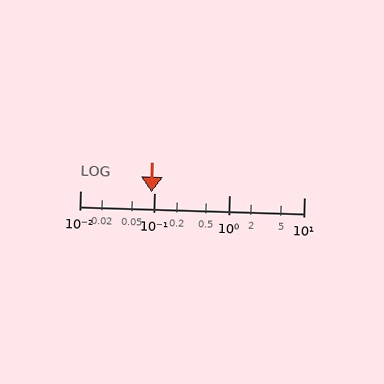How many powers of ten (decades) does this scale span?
The scale spans 3 decades, from 0.01 to 10.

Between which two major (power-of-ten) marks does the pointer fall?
The pointer is between 0.01 and 0.1.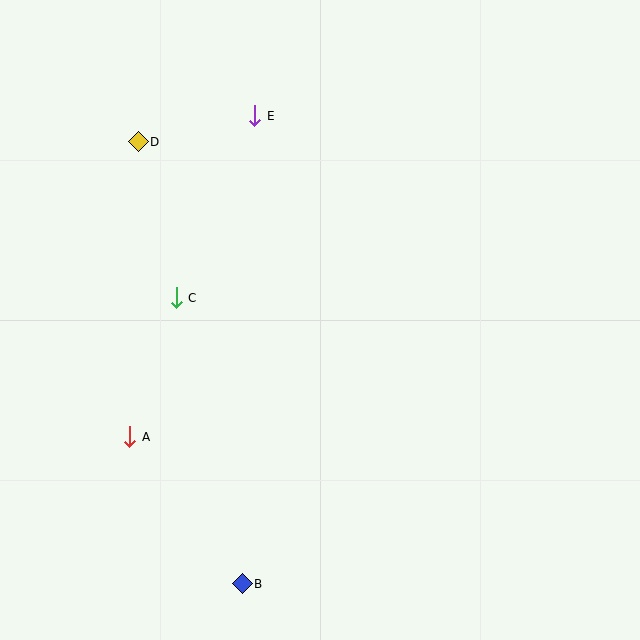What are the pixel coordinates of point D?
Point D is at (138, 142).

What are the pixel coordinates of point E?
Point E is at (255, 116).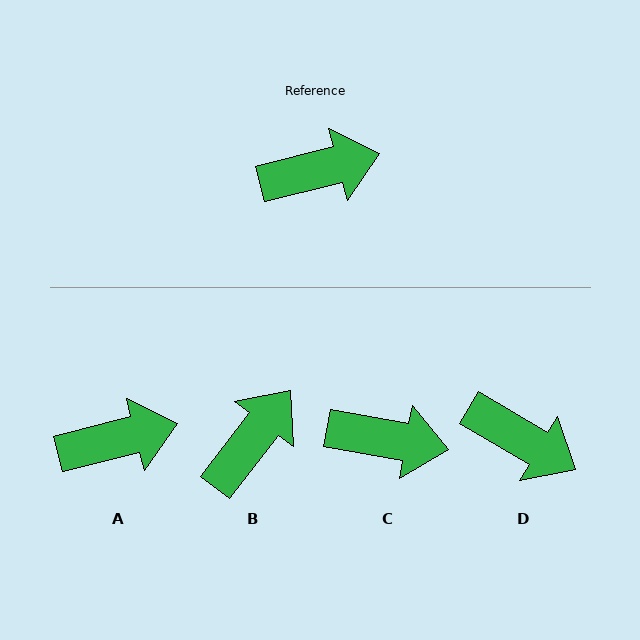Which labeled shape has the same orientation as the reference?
A.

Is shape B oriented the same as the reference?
No, it is off by about 38 degrees.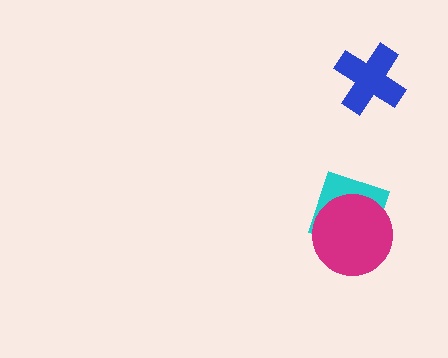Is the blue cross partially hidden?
No, no other shape covers it.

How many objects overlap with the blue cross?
0 objects overlap with the blue cross.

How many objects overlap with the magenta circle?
1 object overlaps with the magenta circle.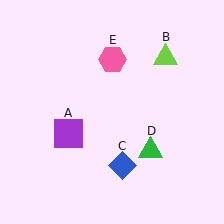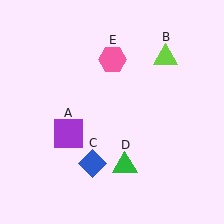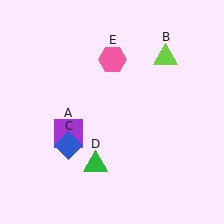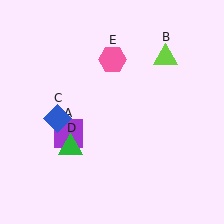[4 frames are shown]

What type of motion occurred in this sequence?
The blue diamond (object C), green triangle (object D) rotated clockwise around the center of the scene.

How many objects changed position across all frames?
2 objects changed position: blue diamond (object C), green triangle (object D).